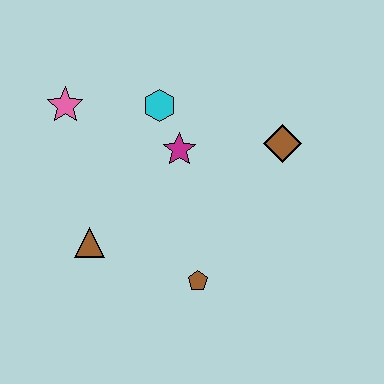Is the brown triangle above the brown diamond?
No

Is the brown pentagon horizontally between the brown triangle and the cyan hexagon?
No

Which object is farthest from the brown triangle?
The brown diamond is farthest from the brown triangle.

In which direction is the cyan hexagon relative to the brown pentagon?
The cyan hexagon is above the brown pentagon.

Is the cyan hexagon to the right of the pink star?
Yes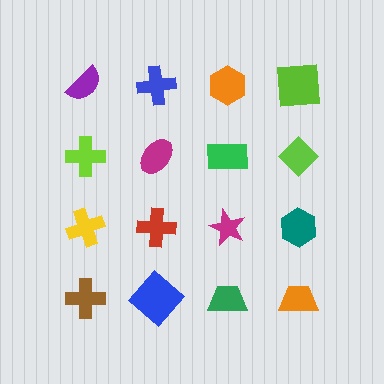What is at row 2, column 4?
A lime diamond.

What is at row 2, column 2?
A magenta ellipse.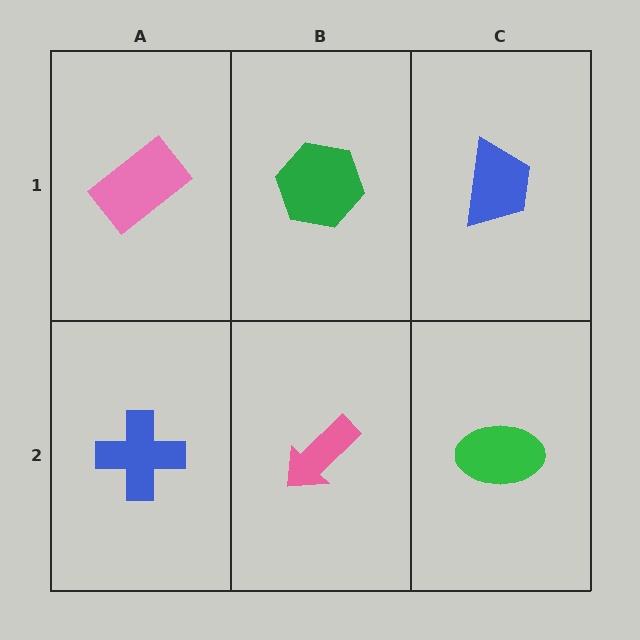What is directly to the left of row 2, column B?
A blue cross.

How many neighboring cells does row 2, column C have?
2.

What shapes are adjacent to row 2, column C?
A blue trapezoid (row 1, column C), a pink arrow (row 2, column B).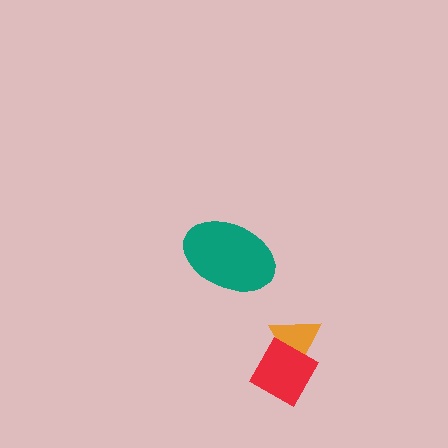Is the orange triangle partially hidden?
Yes, it is partially covered by another shape.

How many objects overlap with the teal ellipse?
0 objects overlap with the teal ellipse.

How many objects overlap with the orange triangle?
1 object overlaps with the orange triangle.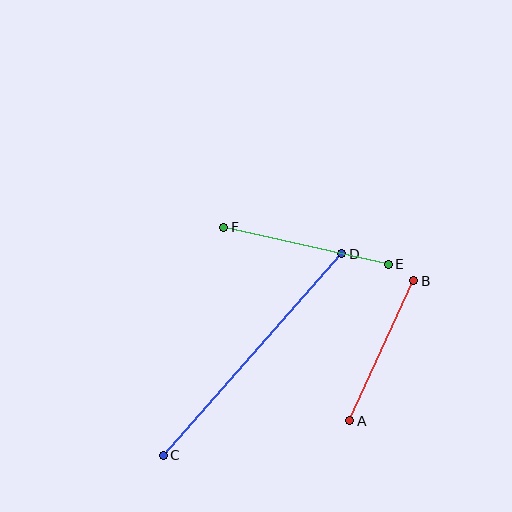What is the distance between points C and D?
The distance is approximately 269 pixels.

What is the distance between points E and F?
The distance is approximately 169 pixels.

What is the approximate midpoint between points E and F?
The midpoint is at approximately (306, 246) pixels.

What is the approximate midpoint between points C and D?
The midpoint is at approximately (252, 354) pixels.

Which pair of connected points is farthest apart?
Points C and D are farthest apart.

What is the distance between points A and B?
The distance is approximately 154 pixels.